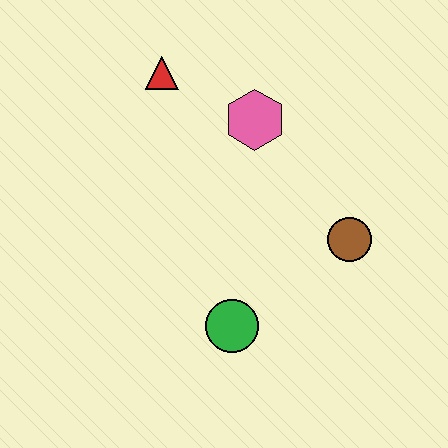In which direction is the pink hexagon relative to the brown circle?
The pink hexagon is above the brown circle.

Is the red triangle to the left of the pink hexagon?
Yes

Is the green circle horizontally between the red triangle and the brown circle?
Yes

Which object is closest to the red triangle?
The pink hexagon is closest to the red triangle.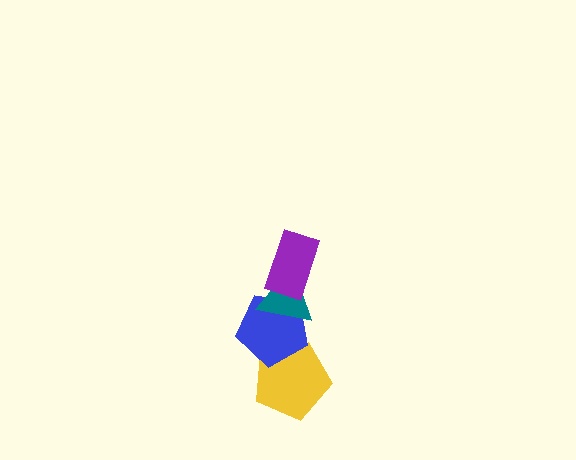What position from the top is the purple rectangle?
The purple rectangle is 1st from the top.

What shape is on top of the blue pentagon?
The teal triangle is on top of the blue pentagon.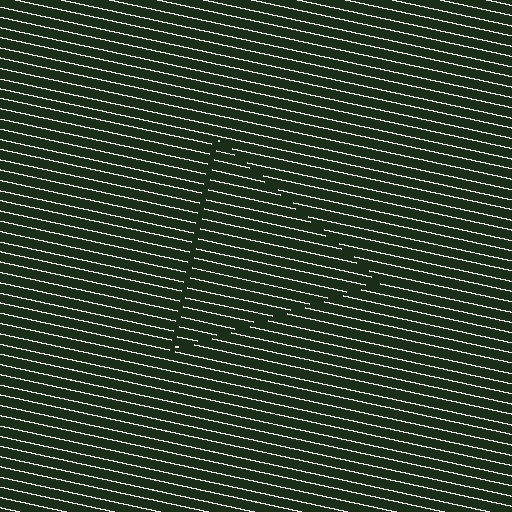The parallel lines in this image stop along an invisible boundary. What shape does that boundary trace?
An illusory triangle. The interior of the shape contains the same grating, shifted by half a period — the contour is defined by the phase discontinuity where line-ends from the inner and outer gratings abut.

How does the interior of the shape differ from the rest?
The interior of the shape contains the same grating, shifted by half a period — the contour is defined by the phase discontinuity where line-ends from the inner and outer gratings abut.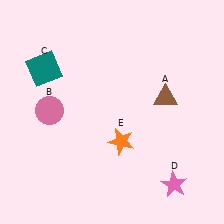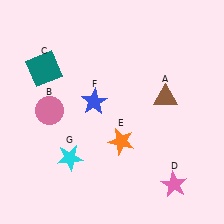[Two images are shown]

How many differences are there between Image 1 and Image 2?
There are 2 differences between the two images.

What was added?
A blue star (F), a cyan star (G) were added in Image 2.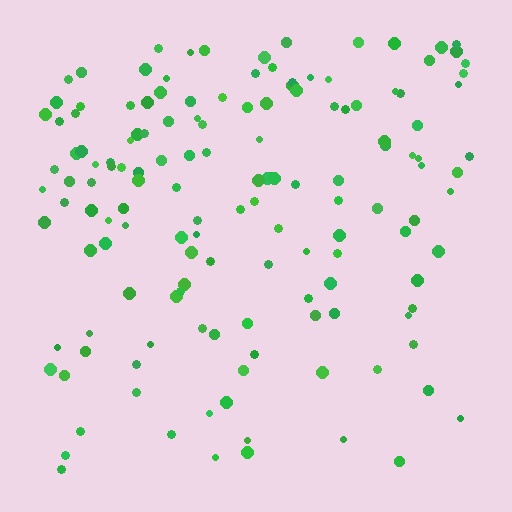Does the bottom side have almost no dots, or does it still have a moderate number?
Still a moderate number, just noticeably fewer than the top.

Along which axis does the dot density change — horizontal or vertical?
Vertical.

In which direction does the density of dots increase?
From bottom to top, with the top side densest.